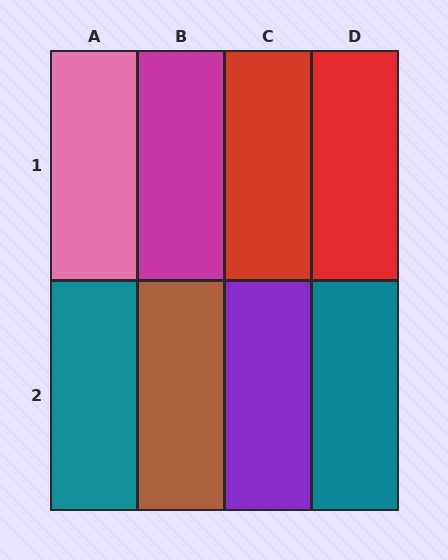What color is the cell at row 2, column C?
Purple.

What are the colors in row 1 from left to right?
Pink, magenta, red, red.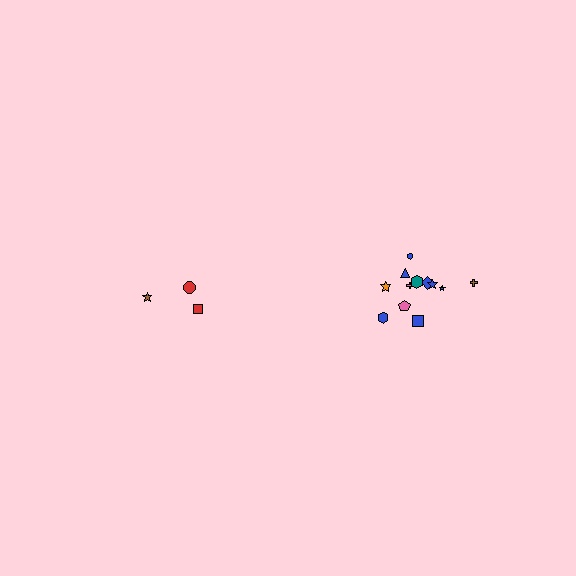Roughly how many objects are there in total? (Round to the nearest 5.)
Roughly 15 objects in total.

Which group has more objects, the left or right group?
The right group.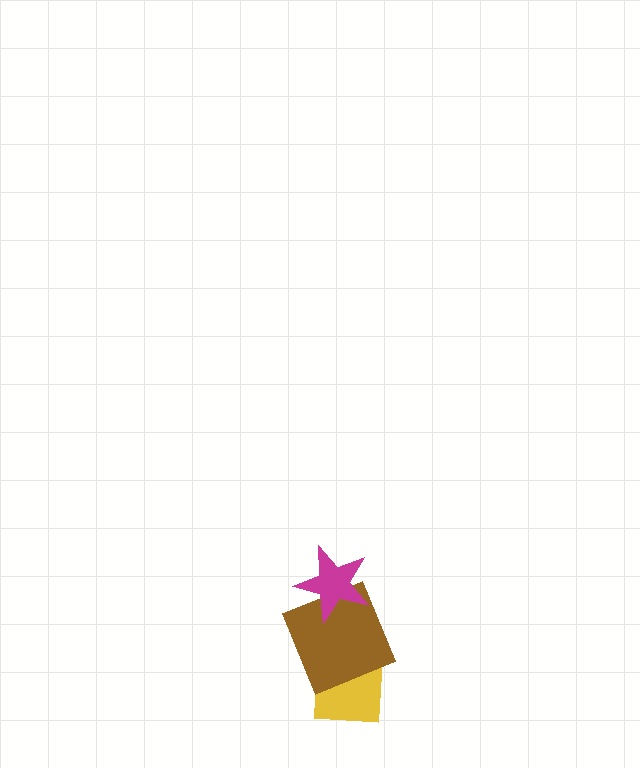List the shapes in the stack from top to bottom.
From top to bottom: the magenta star, the brown square, the yellow square.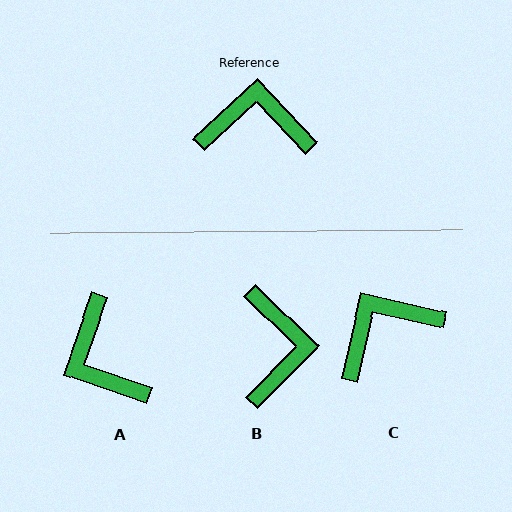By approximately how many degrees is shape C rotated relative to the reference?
Approximately 34 degrees counter-clockwise.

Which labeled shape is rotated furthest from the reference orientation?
A, about 118 degrees away.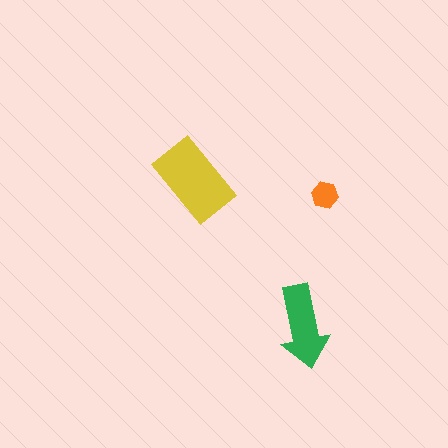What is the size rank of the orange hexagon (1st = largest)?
3rd.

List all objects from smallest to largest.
The orange hexagon, the green arrow, the yellow rectangle.